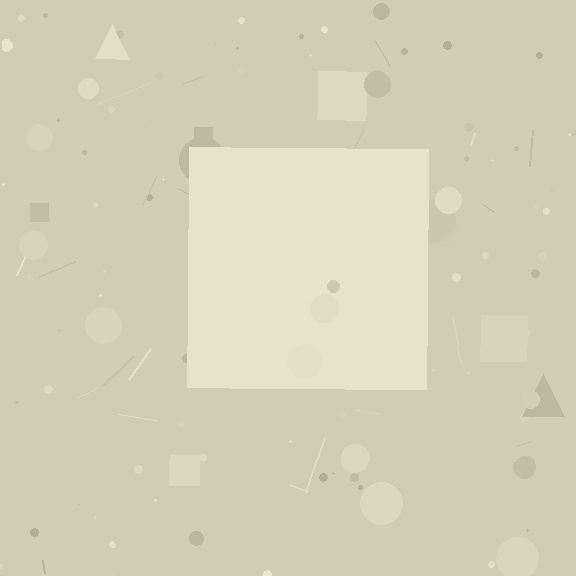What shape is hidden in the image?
A square is hidden in the image.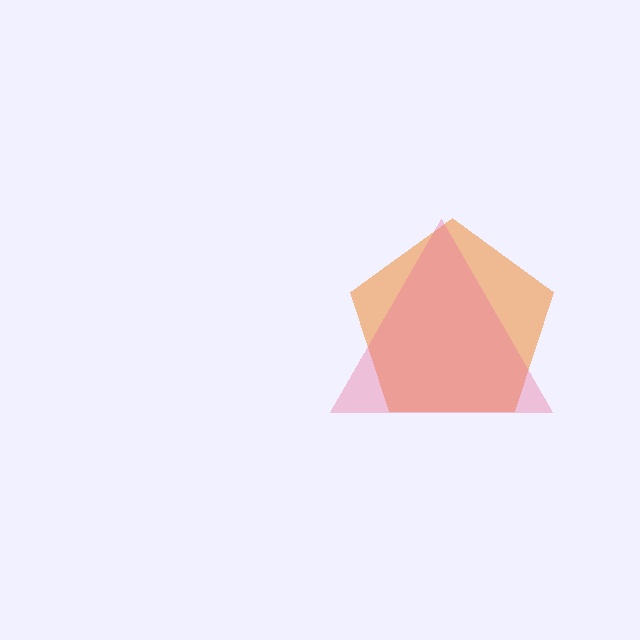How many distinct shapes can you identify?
There are 2 distinct shapes: an orange pentagon, a pink triangle.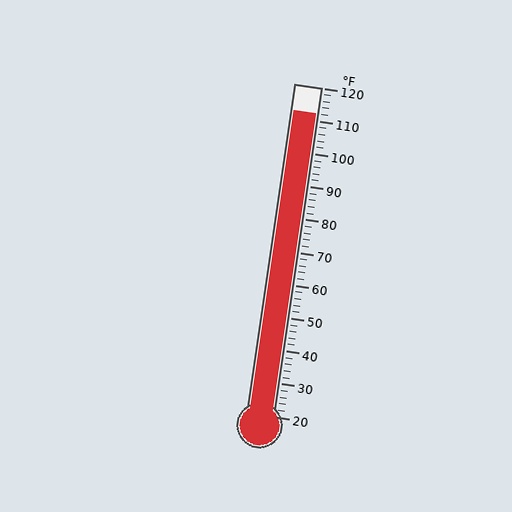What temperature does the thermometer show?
The thermometer shows approximately 112°F.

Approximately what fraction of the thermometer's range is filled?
The thermometer is filled to approximately 90% of its range.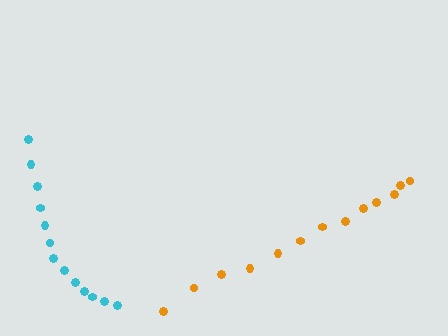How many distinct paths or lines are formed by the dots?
There are 2 distinct paths.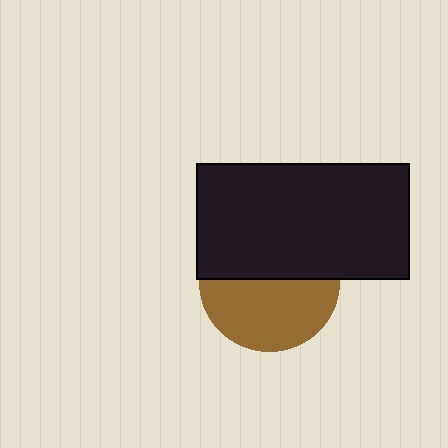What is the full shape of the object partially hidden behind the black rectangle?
The partially hidden object is a brown circle.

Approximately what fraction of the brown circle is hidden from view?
Roughly 48% of the brown circle is hidden behind the black rectangle.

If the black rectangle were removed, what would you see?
You would see the complete brown circle.